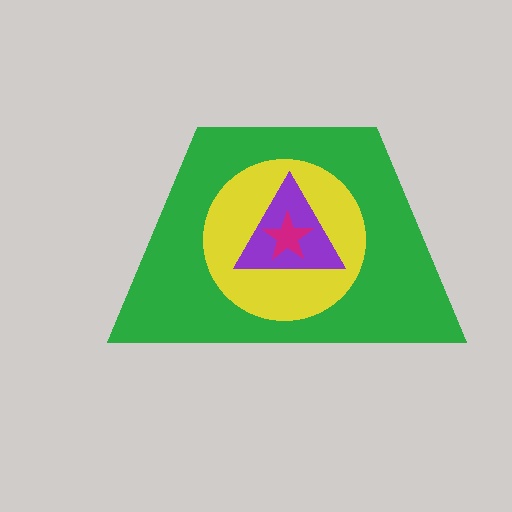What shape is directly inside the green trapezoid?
The yellow circle.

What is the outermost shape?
The green trapezoid.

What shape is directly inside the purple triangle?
The magenta star.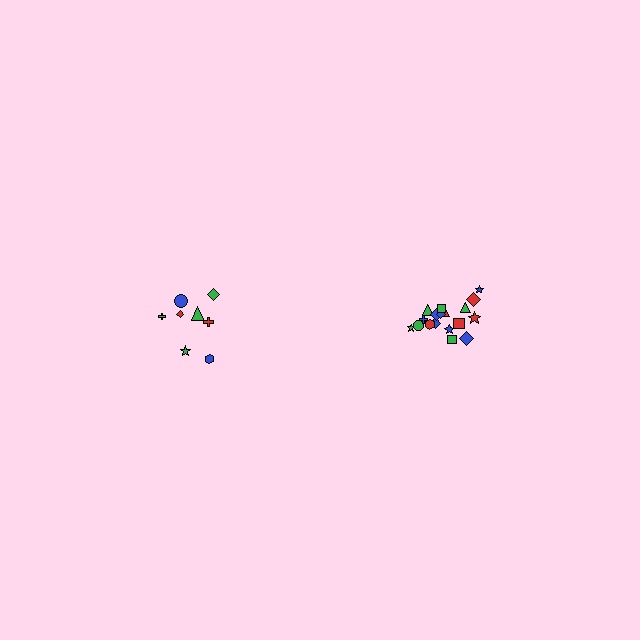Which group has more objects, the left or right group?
The right group.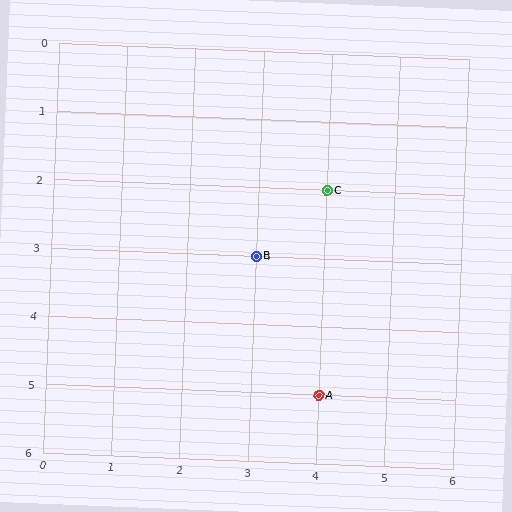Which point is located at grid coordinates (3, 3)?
Point B is at (3, 3).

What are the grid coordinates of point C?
Point C is at grid coordinates (4, 2).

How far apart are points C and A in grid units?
Points C and A are 3 rows apart.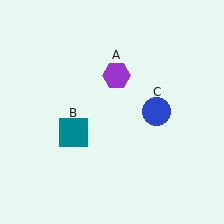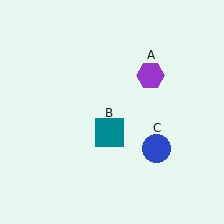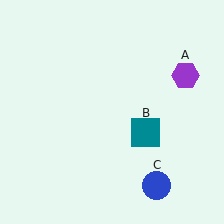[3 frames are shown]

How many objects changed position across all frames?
3 objects changed position: purple hexagon (object A), teal square (object B), blue circle (object C).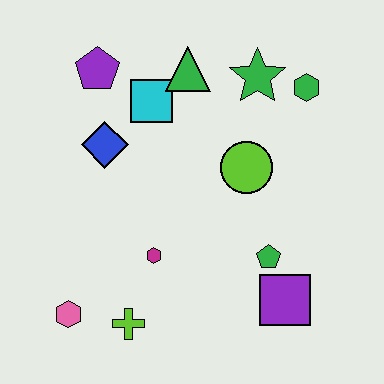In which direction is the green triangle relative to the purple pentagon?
The green triangle is to the right of the purple pentagon.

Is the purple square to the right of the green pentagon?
Yes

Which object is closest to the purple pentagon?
The cyan square is closest to the purple pentagon.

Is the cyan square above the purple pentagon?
No